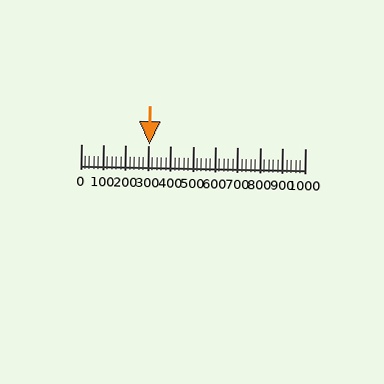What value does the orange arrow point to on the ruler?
The orange arrow points to approximately 305.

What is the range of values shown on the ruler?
The ruler shows values from 0 to 1000.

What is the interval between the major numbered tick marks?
The major tick marks are spaced 100 units apart.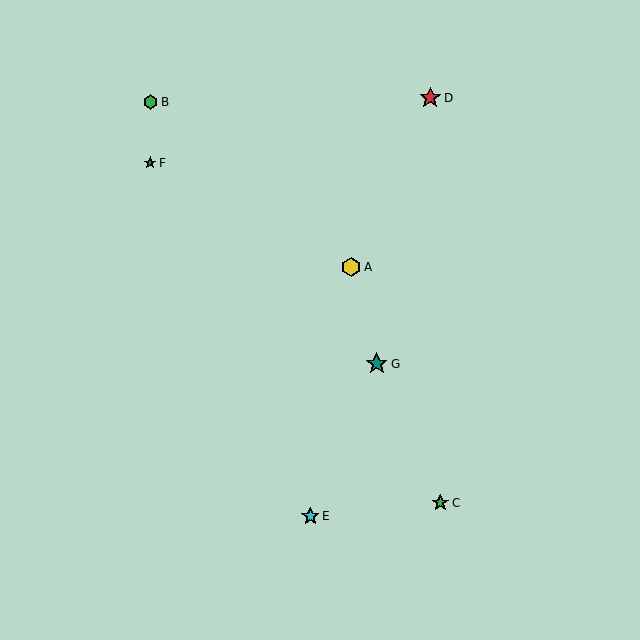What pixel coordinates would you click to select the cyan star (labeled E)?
Click at (310, 516) to select the cyan star E.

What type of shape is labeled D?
Shape D is a red star.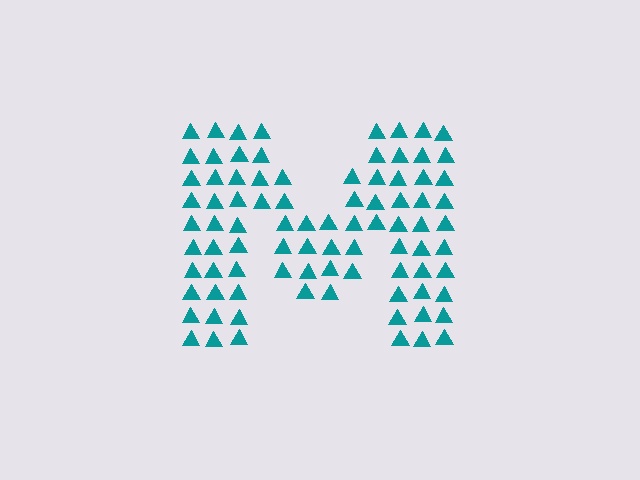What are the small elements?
The small elements are triangles.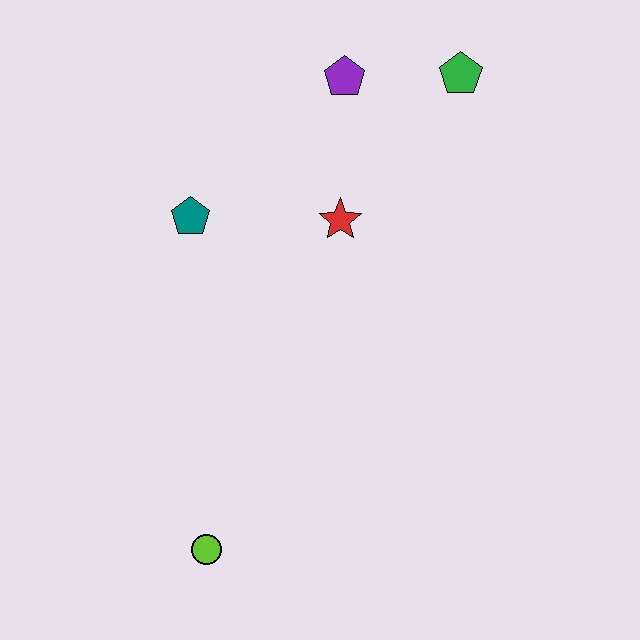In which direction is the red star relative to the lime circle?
The red star is above the lime circle.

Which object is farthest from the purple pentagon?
The lime circle is farthest from the purple pentagon.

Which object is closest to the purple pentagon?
The green pentagon is closest to the purple pentagon.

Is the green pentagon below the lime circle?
No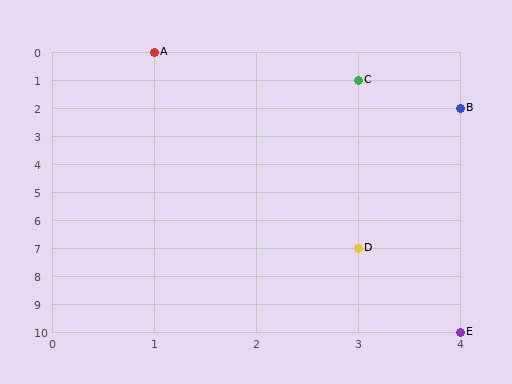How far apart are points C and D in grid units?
Points C and D are 6 rows apart.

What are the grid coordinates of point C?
Point C is at grid coordinates (3, 1).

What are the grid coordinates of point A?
Point A is at grid coordinates (1, 0).